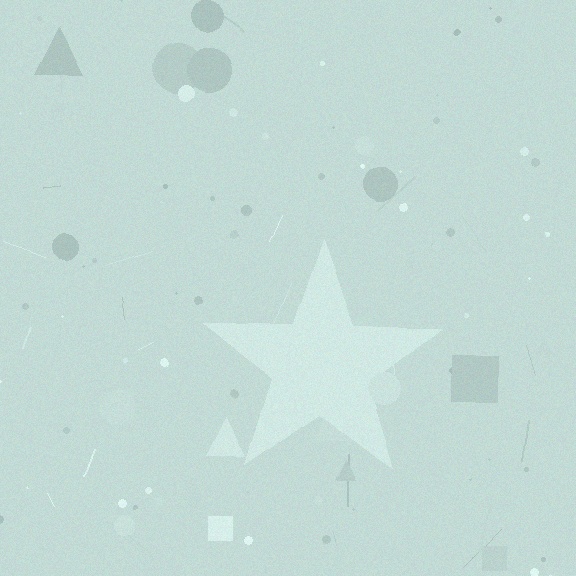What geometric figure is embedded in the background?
A star is embedded in the background.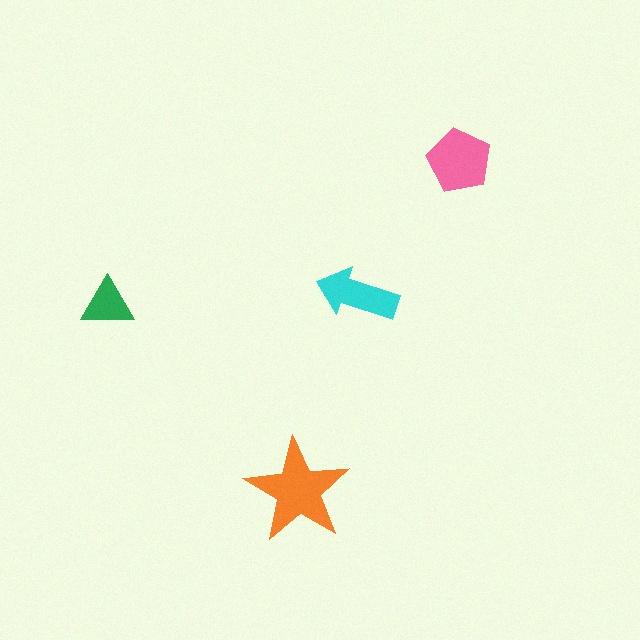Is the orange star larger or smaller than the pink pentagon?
Larger.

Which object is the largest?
The orange star.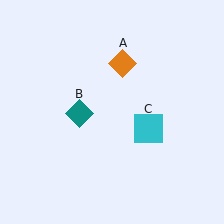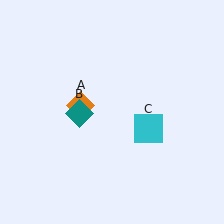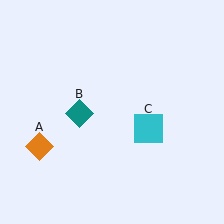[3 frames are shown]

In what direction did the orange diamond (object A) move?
The orange diamond (object A) moved down and to the left.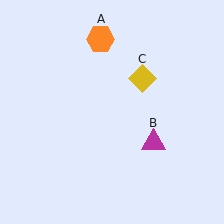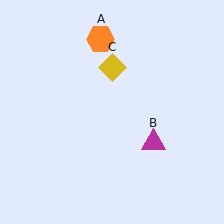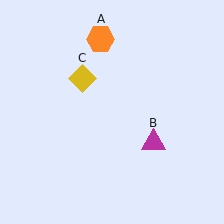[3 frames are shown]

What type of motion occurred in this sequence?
The yellow diamond (object C) rotated counterclockwise around the center of the scene.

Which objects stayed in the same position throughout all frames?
Orange hexagon (object A) and magenta triangle (object B) remained stationary.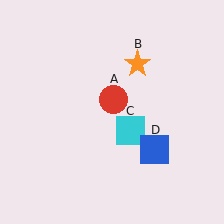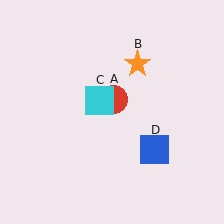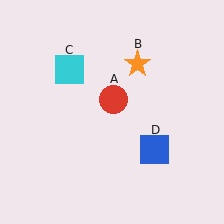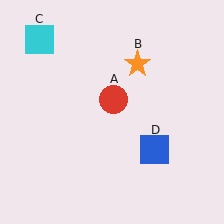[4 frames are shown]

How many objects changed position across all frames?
1 object changed position: cyan square (object C).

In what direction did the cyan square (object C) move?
The cyan square (object C) moved up and to the left.